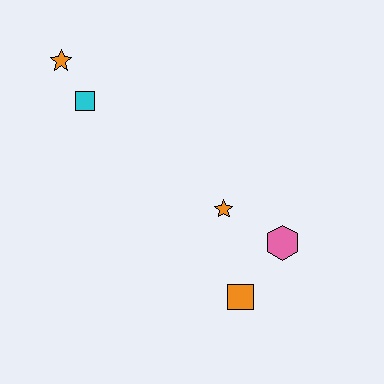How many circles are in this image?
There are no circles.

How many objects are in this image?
There are 5 objects.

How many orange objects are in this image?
There are 3 orange objects.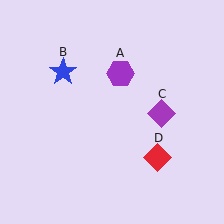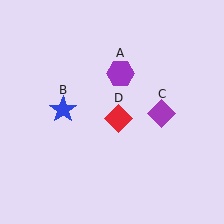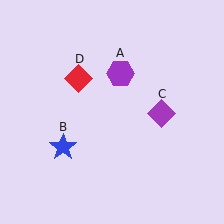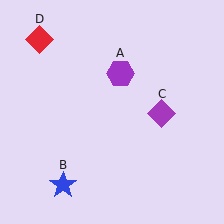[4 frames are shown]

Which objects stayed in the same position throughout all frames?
Purple hexagon (object A) and purple diamond (object C) remained stationary.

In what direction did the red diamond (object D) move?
The red diamond (object D) moved up and to the left.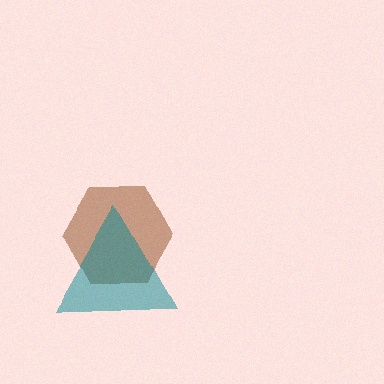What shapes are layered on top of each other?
The layered shapes are: a brown hexagon, a teal triangle.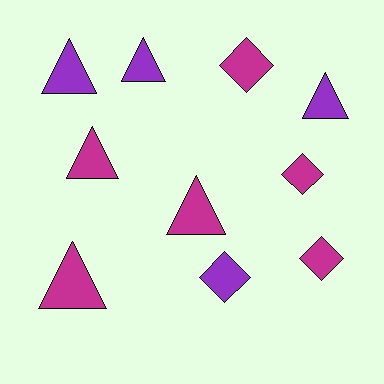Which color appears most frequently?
Magenta, with 6 objects.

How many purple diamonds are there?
There is 1 purple diamond.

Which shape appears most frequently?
Triangle, with 6 objects.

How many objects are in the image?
There are 10 objects.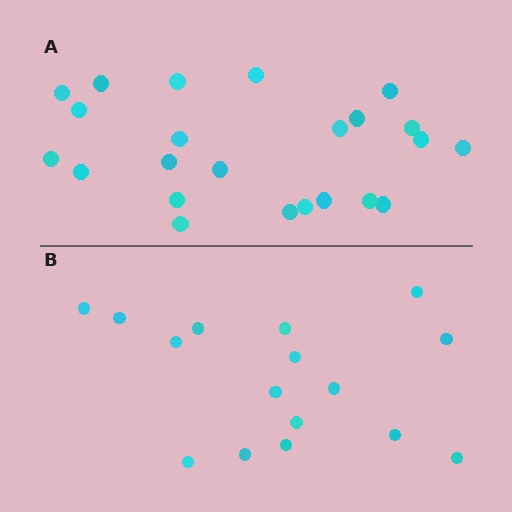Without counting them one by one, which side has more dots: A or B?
Region A (the top region) has more dots.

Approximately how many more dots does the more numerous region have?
Region A has roughly 8 or so more dots than region B.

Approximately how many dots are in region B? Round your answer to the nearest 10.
About 20 dots. (The exact count is 16, which rounds to 20.)